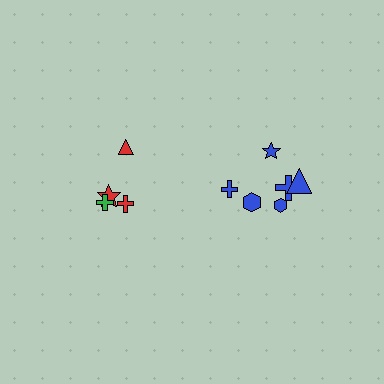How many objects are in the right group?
There are 6 objects.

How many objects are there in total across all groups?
There are 10 objects.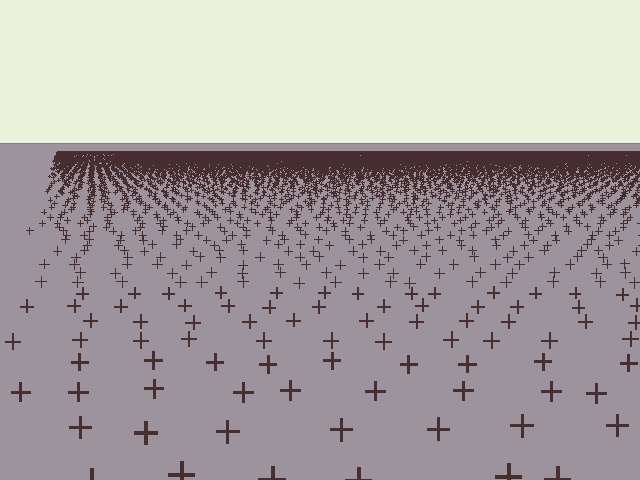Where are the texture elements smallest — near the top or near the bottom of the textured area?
Near the top.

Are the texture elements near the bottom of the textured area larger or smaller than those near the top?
Larger. Near the bottom, elements are closer to the viewer and appear at a bigger on-screen size.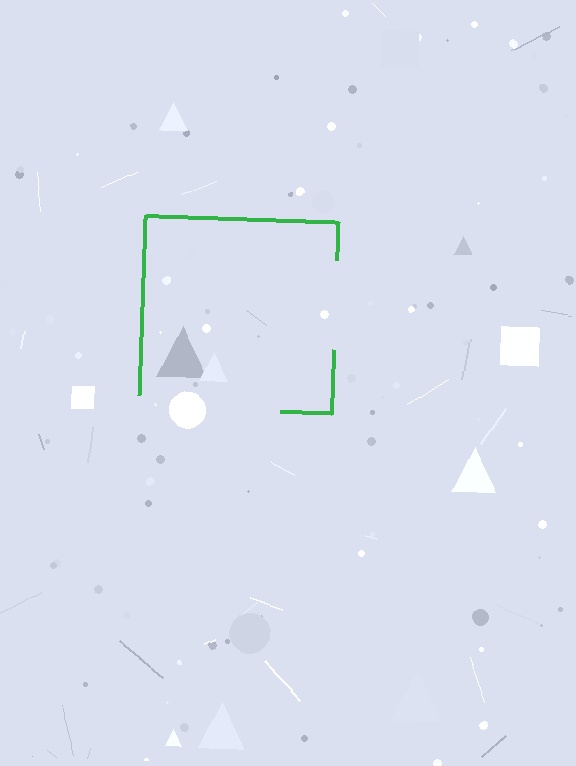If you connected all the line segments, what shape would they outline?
They would outline a square.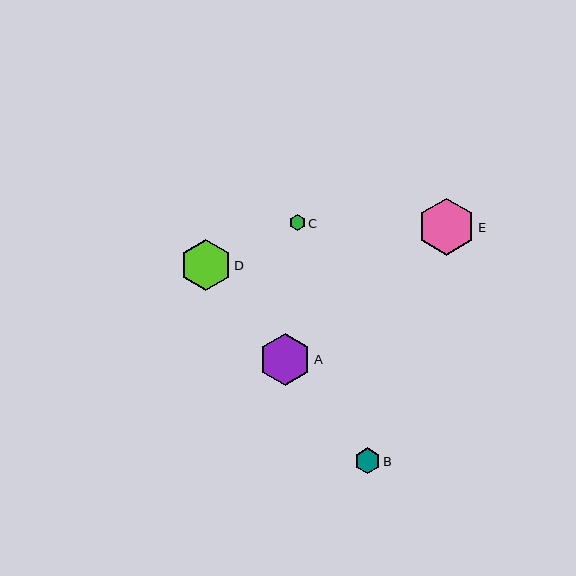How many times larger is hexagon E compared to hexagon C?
Hexagon E is approximately 3.5 times the size of hexagon C.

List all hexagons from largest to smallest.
From largest to smallest: E, A, D, B, C.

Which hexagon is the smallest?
Hexagon C is the smallest with a size of approximately 16 pixels.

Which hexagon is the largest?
Hexagon E is the largest with a size of approximately 57 pixels.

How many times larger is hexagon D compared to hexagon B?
Hexagon D is approximately 2.0 times the size of hexagon B.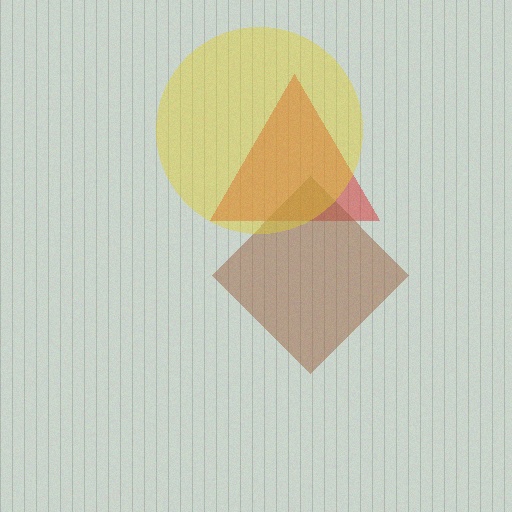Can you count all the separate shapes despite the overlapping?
Yes, there are 3 separate shapes.